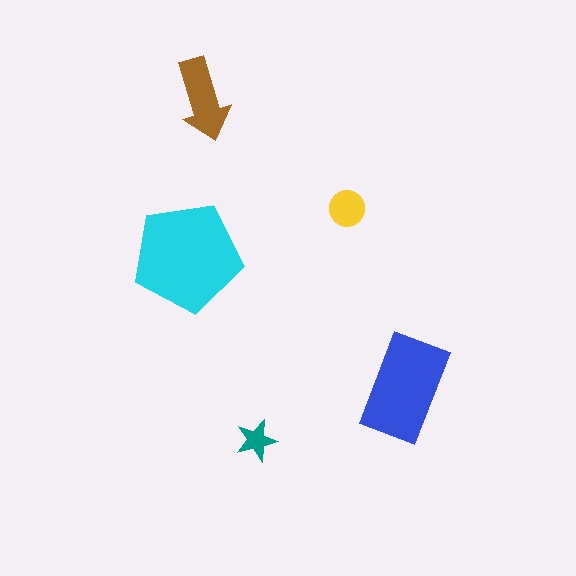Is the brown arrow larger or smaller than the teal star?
Larger.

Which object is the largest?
The cyan pentagon.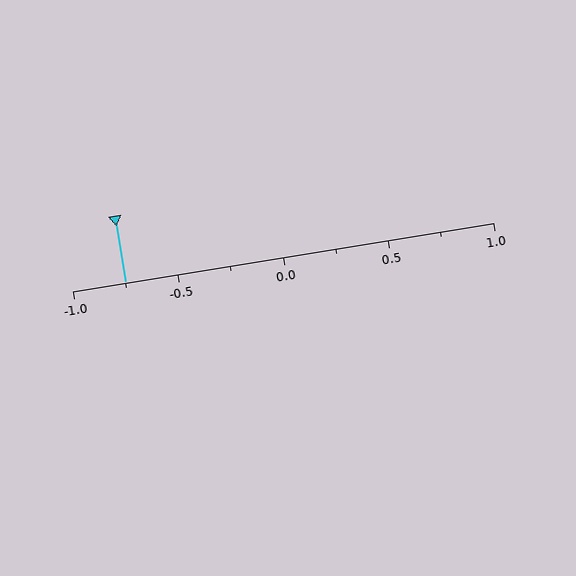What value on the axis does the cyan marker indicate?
The marker indicates approximately -0.75.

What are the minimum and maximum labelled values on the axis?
The axis runs from -1.0 to 1.0.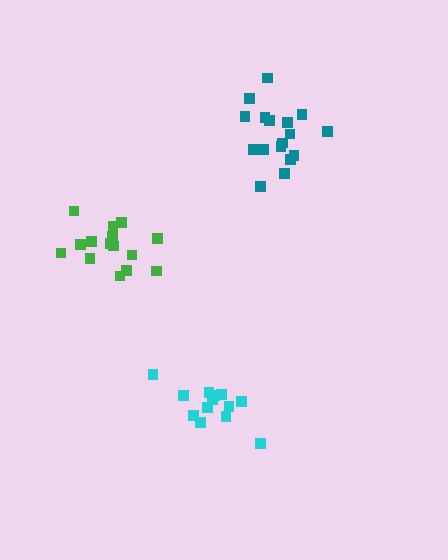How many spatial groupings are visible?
There are 3 spatial groupings.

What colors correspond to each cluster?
The clusters are colored: green, teal, cyan.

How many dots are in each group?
Group 1: 15 dots, Group 2: 17 dots, Group 3: 13 dots (45 total).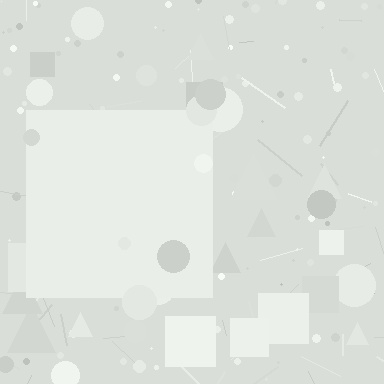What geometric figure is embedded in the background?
A square is embedded in the background.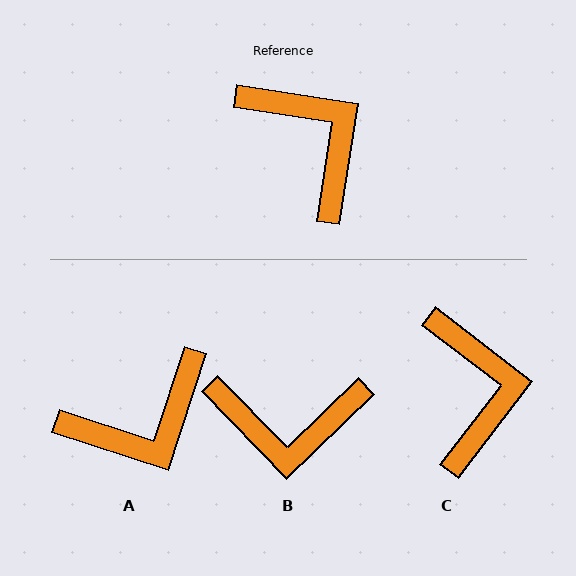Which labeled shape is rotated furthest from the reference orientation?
B, about 127 degrees away.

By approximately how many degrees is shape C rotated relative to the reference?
Approximately 29 degrees clockwise.